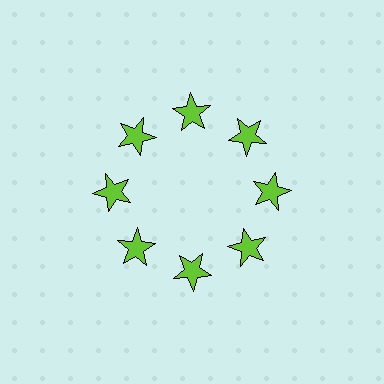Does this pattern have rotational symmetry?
Yes, this pattern has 8-fold rotational symmetry. It looks the same after rotating 45 degrees around the center.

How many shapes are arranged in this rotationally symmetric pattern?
There are 8 shapes, arranged in 8 groups of 1.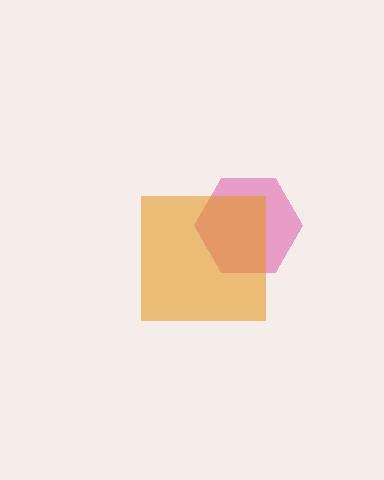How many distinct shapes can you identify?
There are 2 distinct shapes: a magenta hexagon, an orange square.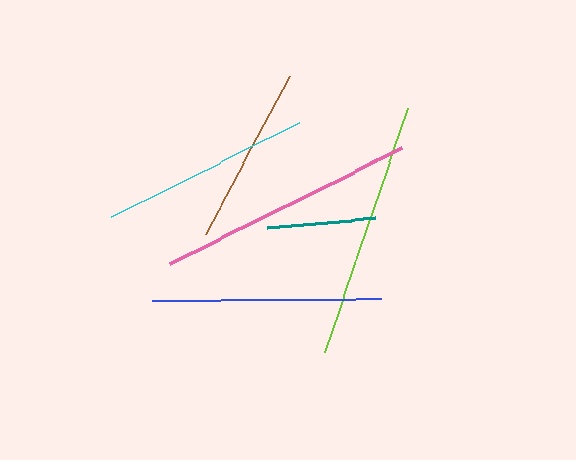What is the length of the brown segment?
The brown segment is approximately 179 pixels long.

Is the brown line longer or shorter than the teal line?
The brown line is longer than the teal line.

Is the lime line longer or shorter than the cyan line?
The lime line is longer than the cyan line.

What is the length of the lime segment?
The lime segment is approximately 258 pixels long.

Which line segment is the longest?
The pink line is the longest at approximately 259 pixels.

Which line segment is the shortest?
The teal line is the shortest at approximately 108 pixels.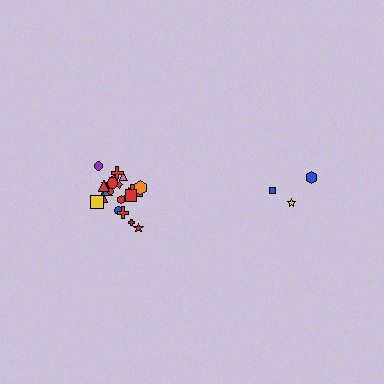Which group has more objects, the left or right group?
The left group.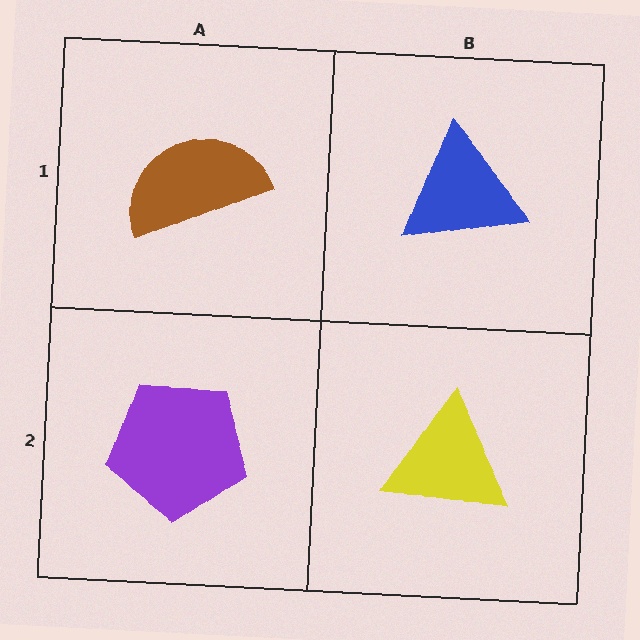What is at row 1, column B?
A blue triangle.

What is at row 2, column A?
A purple pentagon.